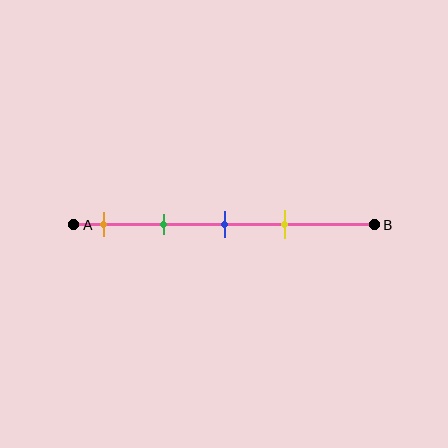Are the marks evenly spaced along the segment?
Yes, the marks are approximately evenly spaced.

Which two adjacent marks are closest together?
The blue and yellow marks are the closest adjacent pair.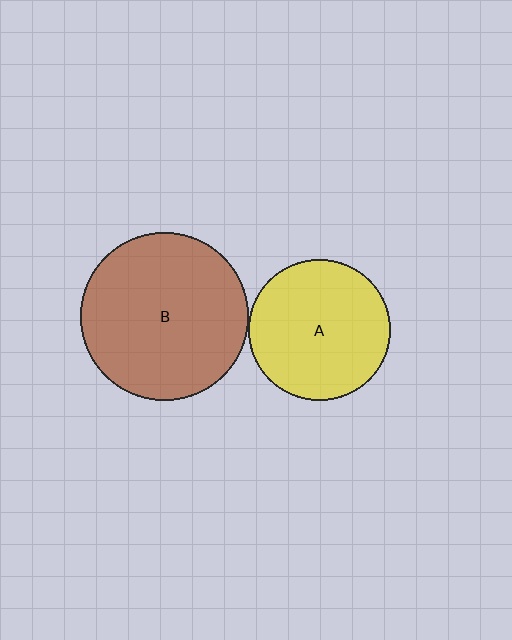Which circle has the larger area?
Circle B (brown).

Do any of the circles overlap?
No, none of the circles overlap.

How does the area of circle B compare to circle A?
Approximately 1.4 times.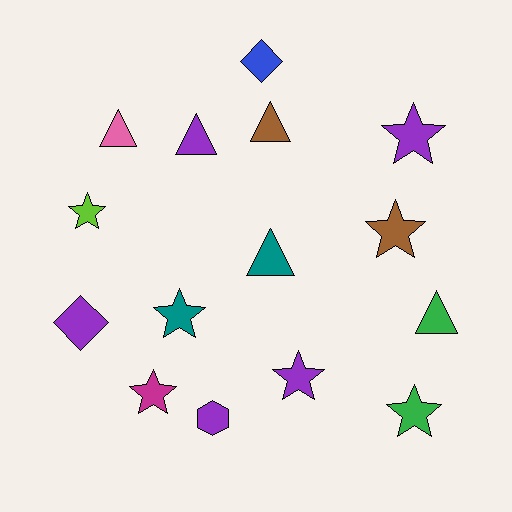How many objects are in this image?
There are 15 objects.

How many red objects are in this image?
There are no red objects.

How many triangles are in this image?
There are 5 triangles.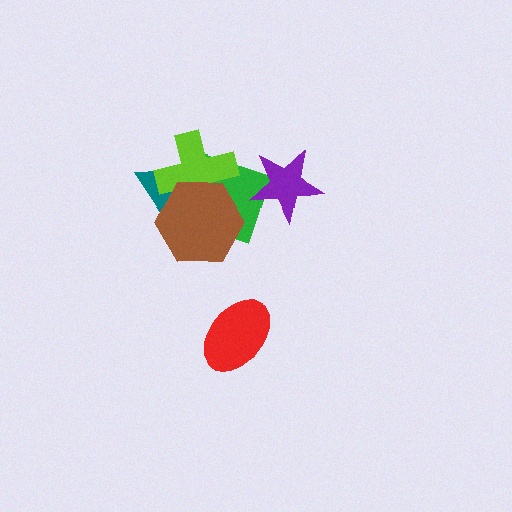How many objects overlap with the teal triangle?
3 objects overlap with the teal triangle.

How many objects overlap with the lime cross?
3 objects overlap with the lime cross.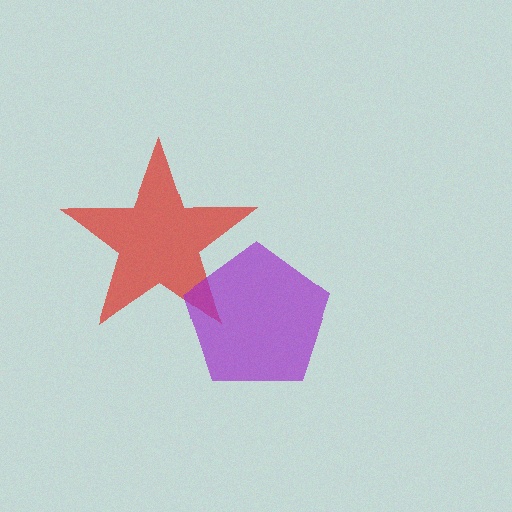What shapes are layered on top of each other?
The layered shapes are: a red star, a purple pentagon.